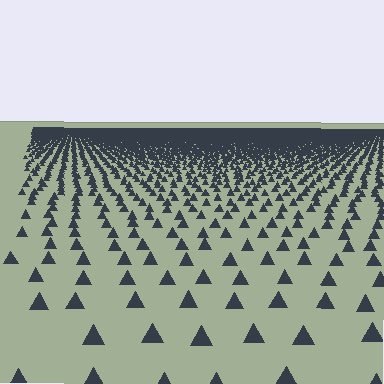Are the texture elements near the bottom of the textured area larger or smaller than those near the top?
Larger. Near the bottom, elements are closer to the viewer and appear at a bigger on-screen size.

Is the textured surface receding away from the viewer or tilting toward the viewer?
The surface is receding away from the viewer. Texture elements get smaller and denser toward the top.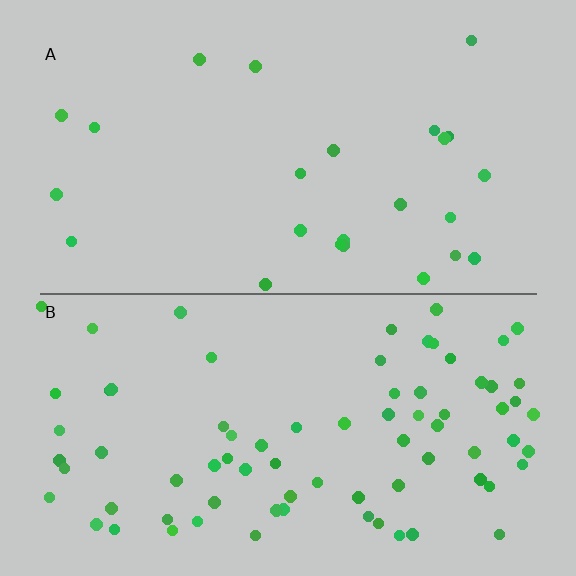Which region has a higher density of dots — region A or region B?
B (the bottom).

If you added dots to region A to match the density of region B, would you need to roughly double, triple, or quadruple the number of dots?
Approximately triple.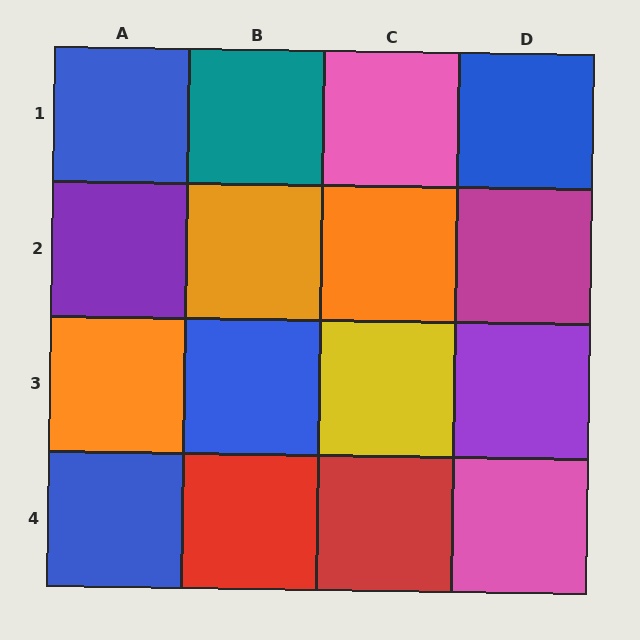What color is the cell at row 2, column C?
Orange.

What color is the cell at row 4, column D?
Pink.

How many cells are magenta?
1 cell is magenta.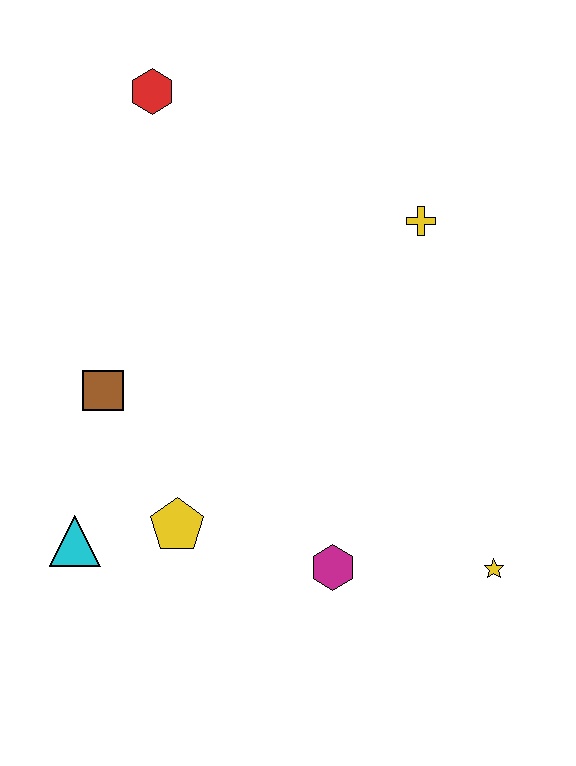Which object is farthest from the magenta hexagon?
The red hexagon is farthest from the magenta hexagon.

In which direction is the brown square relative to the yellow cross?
The brown square is to the left of the yellow cross.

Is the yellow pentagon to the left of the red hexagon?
No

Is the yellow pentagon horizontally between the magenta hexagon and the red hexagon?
Yes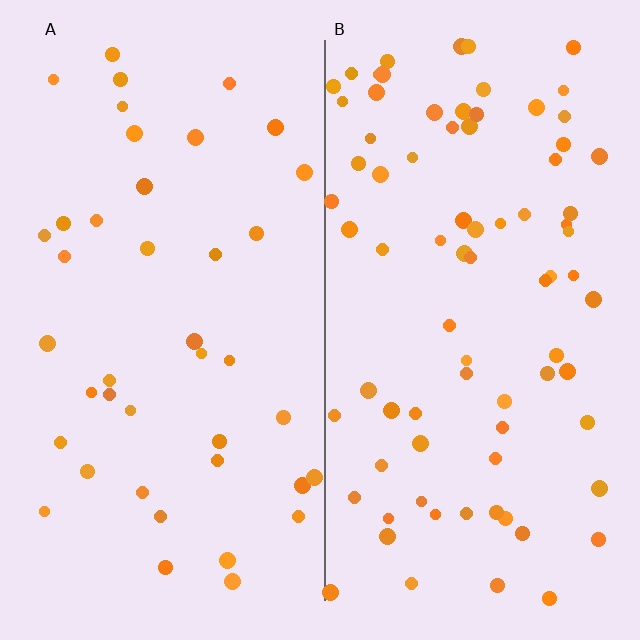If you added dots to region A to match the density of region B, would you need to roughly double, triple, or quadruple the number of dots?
Approximately double.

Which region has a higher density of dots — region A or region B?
B (the right).